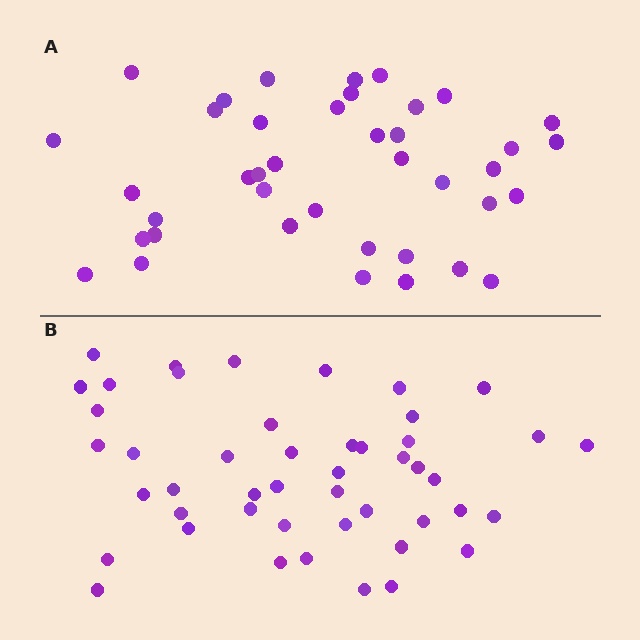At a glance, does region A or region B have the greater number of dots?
Region B (the bottom region) has more dots.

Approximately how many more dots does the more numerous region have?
Region B has roughly 8 or so more dots than region A.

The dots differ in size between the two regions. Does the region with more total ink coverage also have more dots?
No. Region A has more total ink coverage because its dots are larger, but region B actually contains more individual dots. Total area can be misleading — the number of items is what matters here.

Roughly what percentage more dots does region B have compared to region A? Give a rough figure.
About 20% more.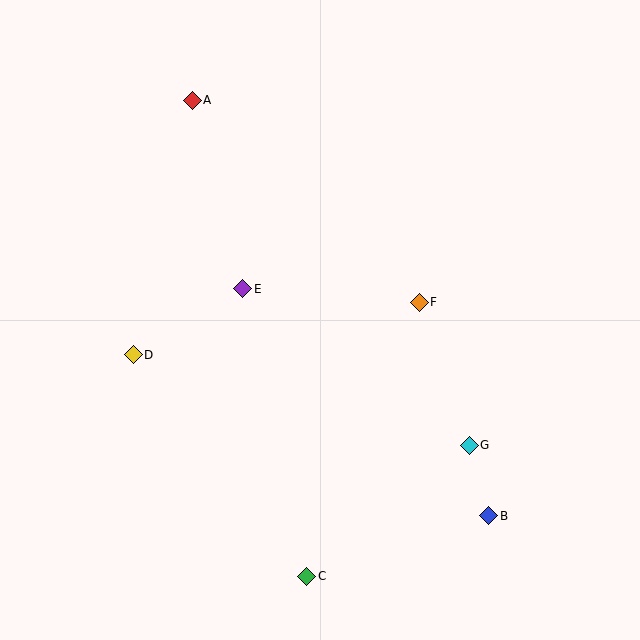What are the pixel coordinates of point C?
Point C is at (307, 576).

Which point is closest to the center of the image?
Point E at (243, 289) is closest to the center.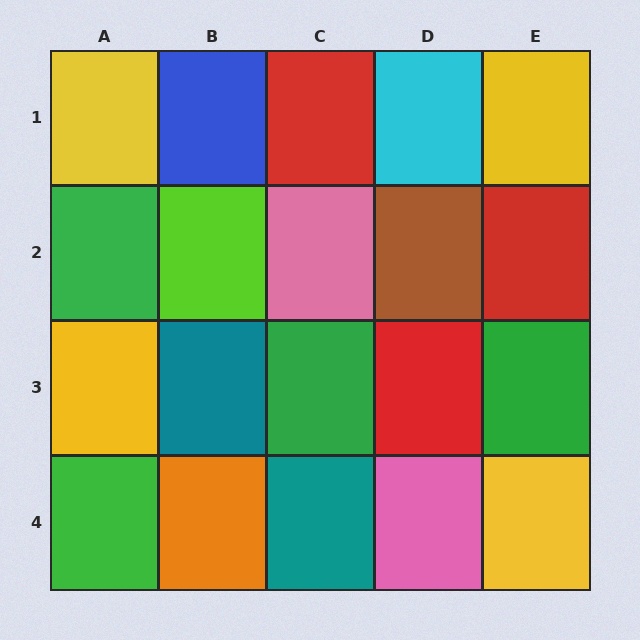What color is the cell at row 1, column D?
Cyan.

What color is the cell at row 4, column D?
Pink.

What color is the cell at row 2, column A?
Green.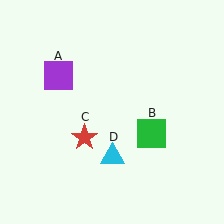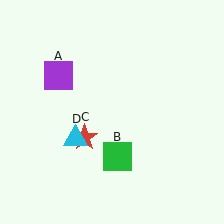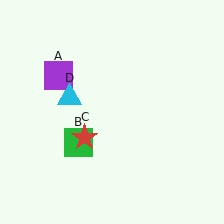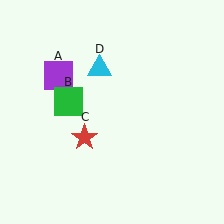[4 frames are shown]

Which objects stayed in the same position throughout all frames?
Purple square (object A) and red star (object C) remained stationary.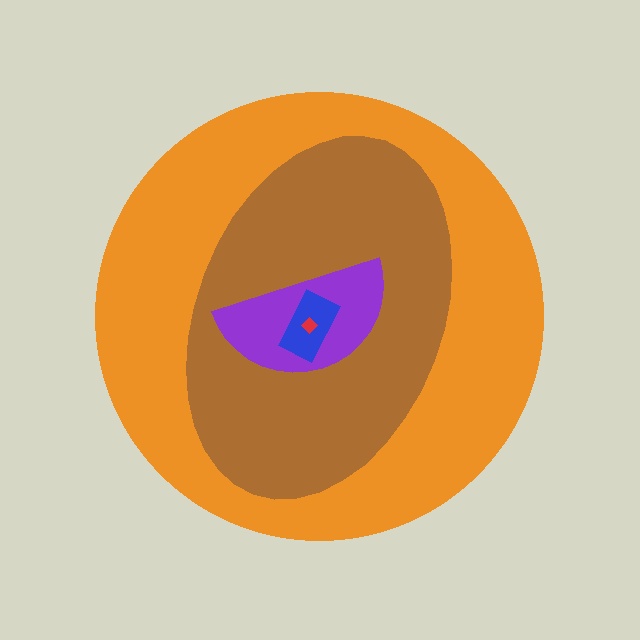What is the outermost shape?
The orange circle.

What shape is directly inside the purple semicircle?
The blue rectangle.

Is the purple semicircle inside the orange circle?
Yes.